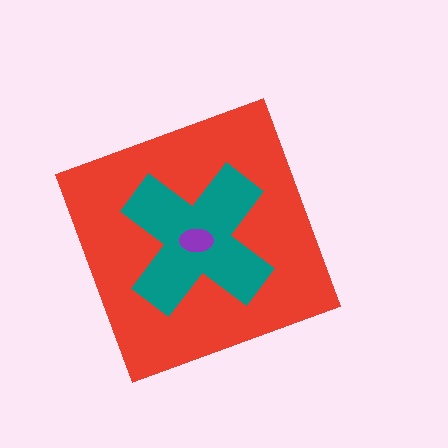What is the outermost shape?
The red diamond.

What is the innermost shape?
The purple ellipse.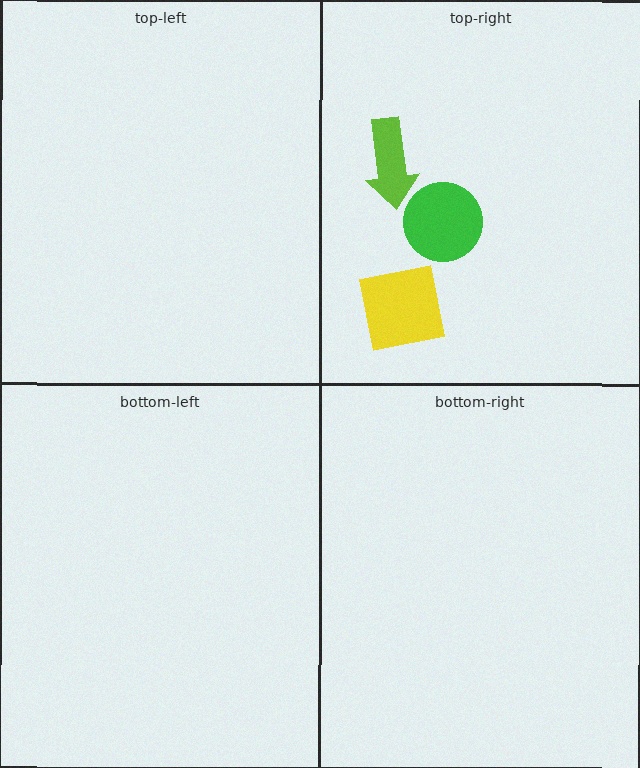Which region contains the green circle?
The top-right region.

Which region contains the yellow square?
The top-right region.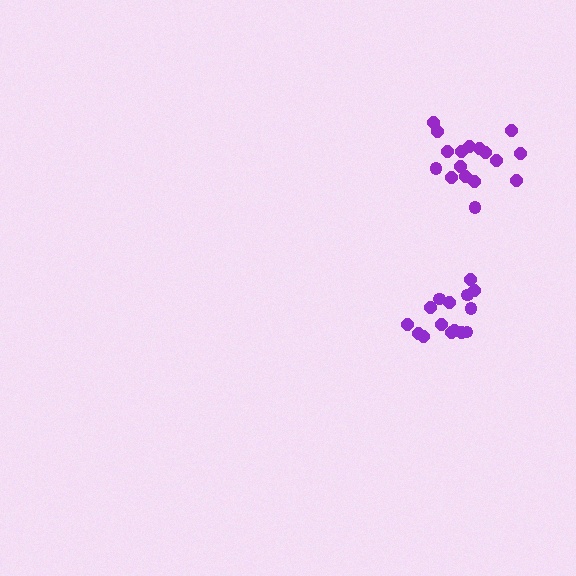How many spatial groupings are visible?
There are 2 spatial groupings.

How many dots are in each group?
Group 1: 17 dots, Group 2: 15 dots (32 total).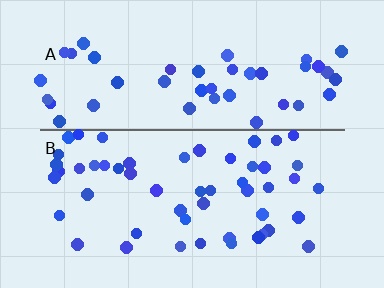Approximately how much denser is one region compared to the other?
Approximately 1.1× — region B over region A.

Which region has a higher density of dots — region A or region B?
B (the bottom).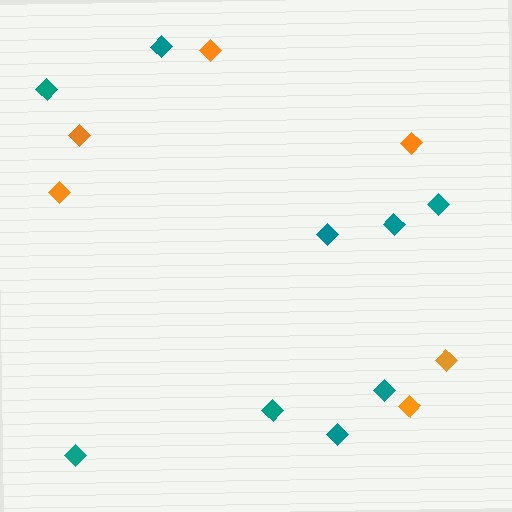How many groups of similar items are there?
There are 2 groups: one group of orange diamonds (6) and one group of teal diamonds (9).